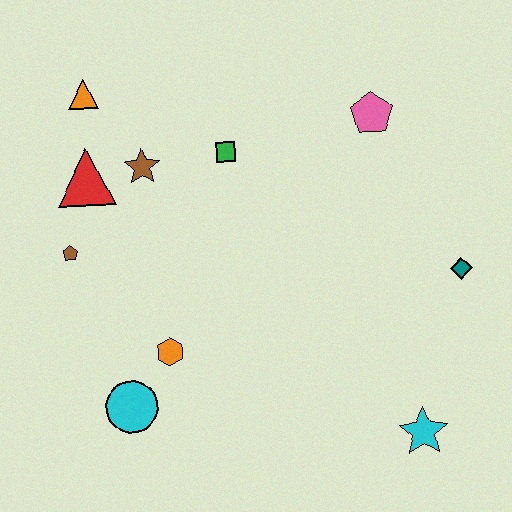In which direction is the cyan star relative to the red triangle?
The cyan star is to the right of the red triangle.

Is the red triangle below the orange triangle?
Yes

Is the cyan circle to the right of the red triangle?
Yes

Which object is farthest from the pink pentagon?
The cyan circle is farthest from the pink pentagon.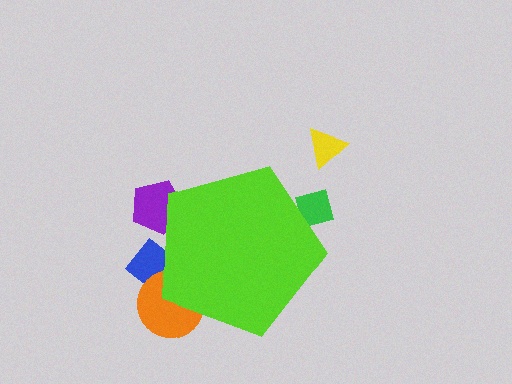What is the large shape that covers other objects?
A lime pentagon.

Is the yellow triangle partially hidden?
No, the yellow triangle is fully visible.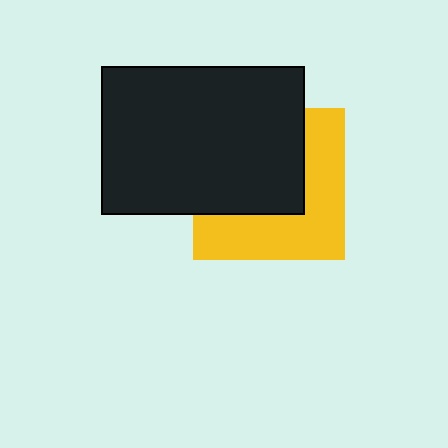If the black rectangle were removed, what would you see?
You would see the complete yellow square.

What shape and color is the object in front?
The object in front is a black rectangle.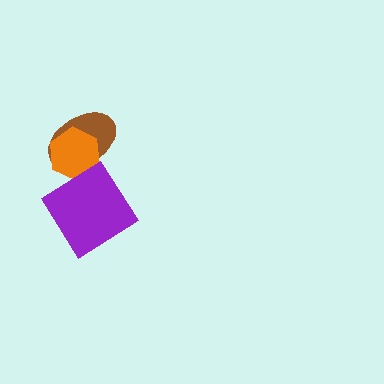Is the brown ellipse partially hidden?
Yes, it is partially covered by another shape.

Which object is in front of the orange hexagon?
The purple diamond is in front of the orange hexagon.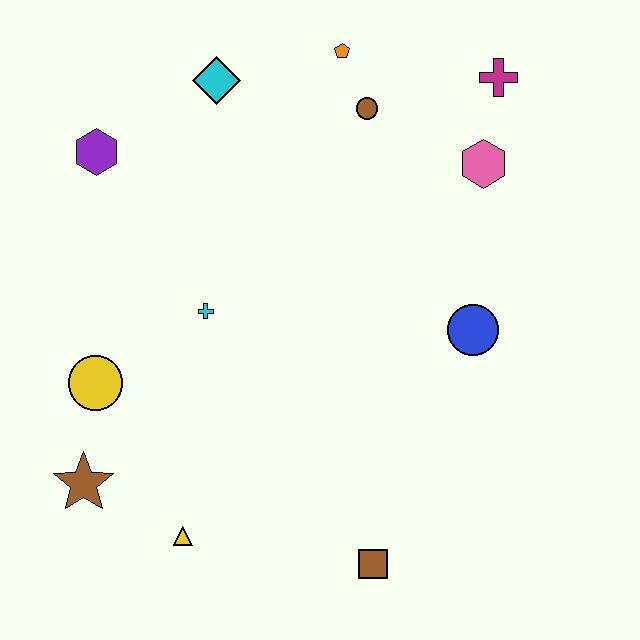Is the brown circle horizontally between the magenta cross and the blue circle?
No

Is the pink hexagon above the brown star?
Yes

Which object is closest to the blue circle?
The pink hexagon is closest to the blue circle.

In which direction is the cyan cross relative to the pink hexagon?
The cyan cross is to the left of the pink hexagon.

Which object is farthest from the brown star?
The magenta cross is farthest from the brown star.